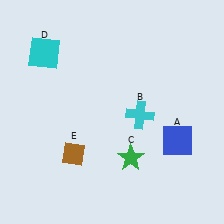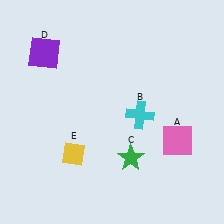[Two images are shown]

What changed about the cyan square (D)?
In Image 1, D is cyan. In Image 2, it changed to purple.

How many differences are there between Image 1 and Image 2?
There are 3 differences between the two images.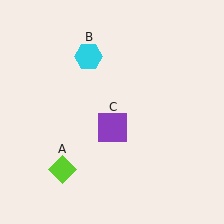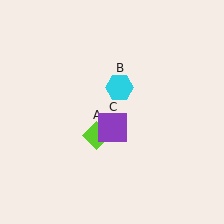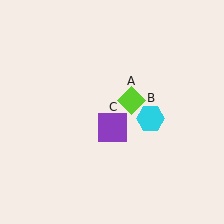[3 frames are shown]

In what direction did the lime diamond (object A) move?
The lime diamond (object A) moved up and to the right.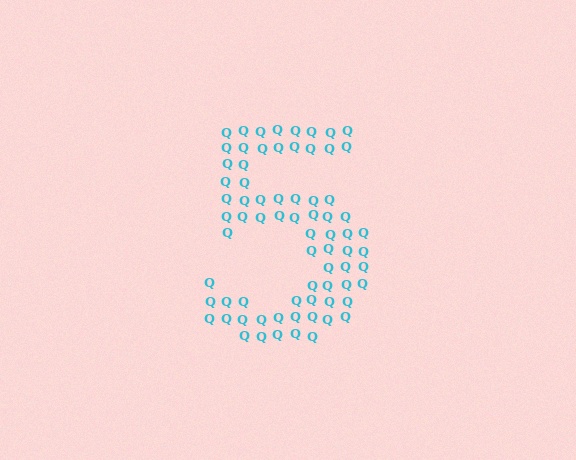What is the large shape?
The large shape is the digit 5.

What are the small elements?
The small elements are letter Q's.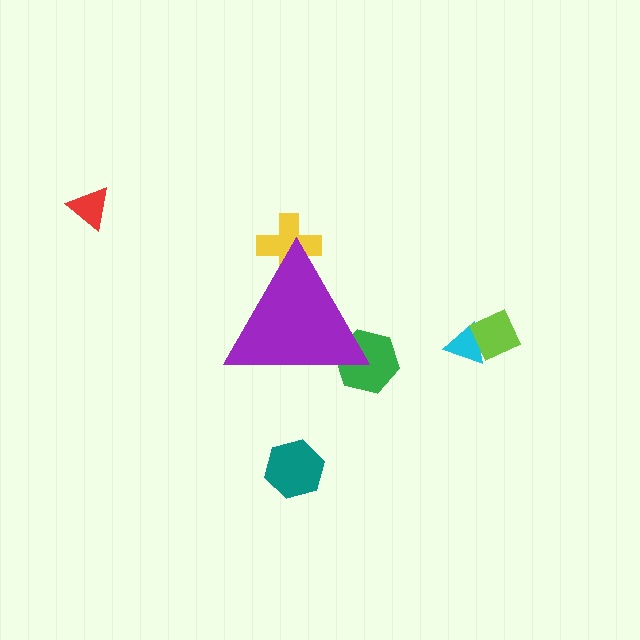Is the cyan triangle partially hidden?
No, the cyan triangle is fully visible.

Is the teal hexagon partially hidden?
No, the teal hexagon is fully visible.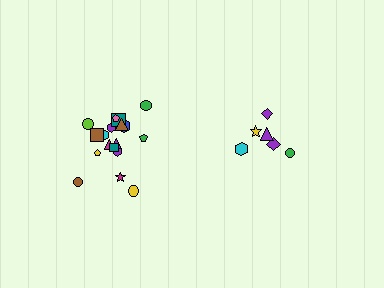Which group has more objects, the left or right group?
The left group.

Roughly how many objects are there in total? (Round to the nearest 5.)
Roughly 25 objects in total.